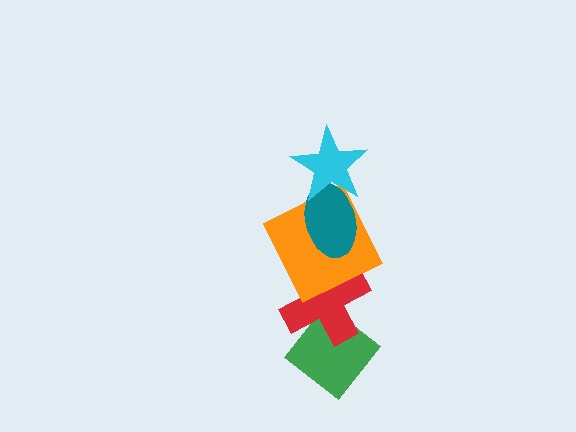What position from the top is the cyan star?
The cyan star is 1st from the top.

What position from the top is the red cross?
The red cross is 4th from the top.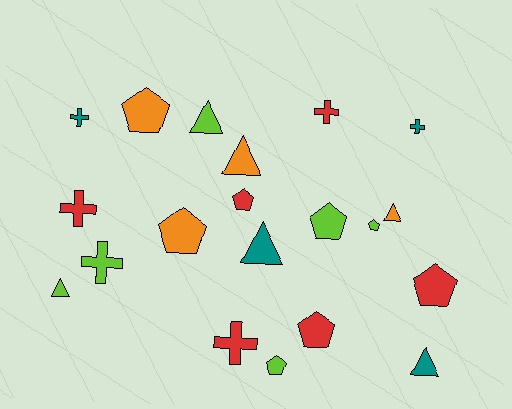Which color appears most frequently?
Red, with 6 objects.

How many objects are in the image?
There are 20 objects.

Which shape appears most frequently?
Pentagon, with 8 objects.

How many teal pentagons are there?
There are no teal pentagons.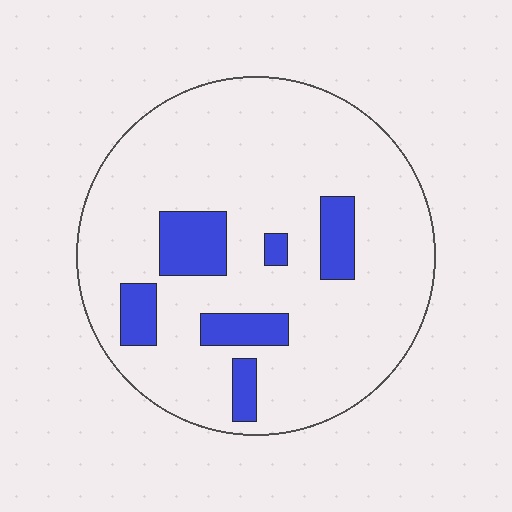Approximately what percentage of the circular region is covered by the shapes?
Approximately 15%.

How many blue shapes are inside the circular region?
6.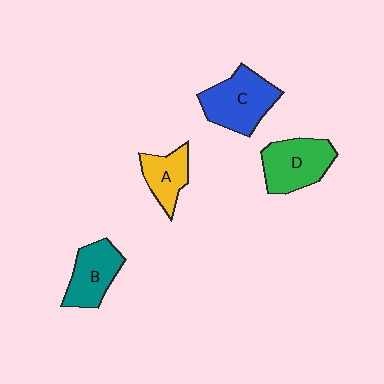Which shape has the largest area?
Shape C (blue).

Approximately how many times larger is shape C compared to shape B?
Approximately 1.3 times.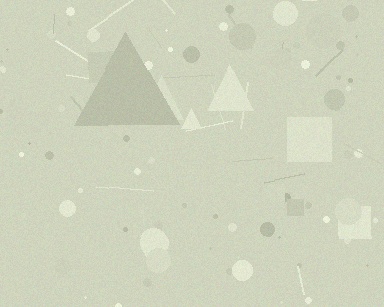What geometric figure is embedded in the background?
A triangle is embedded in the background.